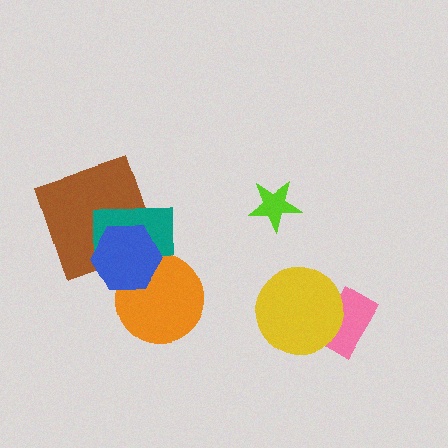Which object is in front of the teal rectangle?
The blue hexagon is in front of the teal rectangle.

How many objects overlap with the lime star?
0 objects overlap with the lime star.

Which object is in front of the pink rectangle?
The yellow circle is in front of the pink rectangle.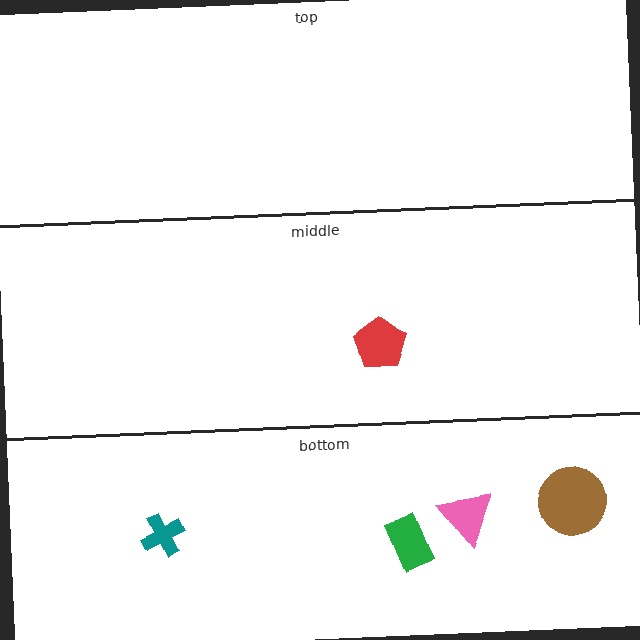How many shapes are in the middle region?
1.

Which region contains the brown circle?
The bottom region.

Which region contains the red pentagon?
The middle region.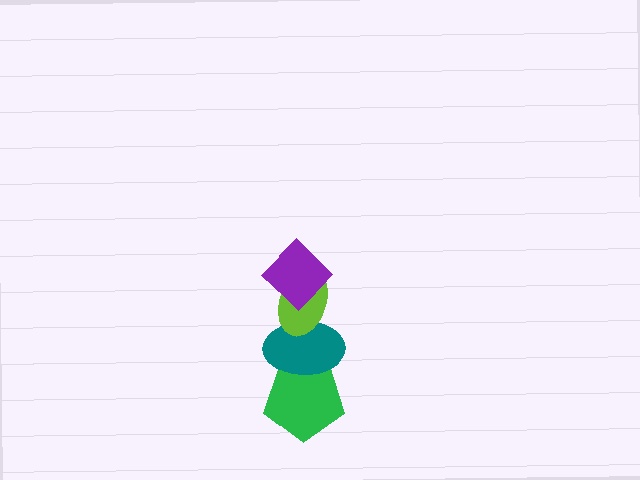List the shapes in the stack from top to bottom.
From top to bottom: the purple diamond, the lime ellipse, the teal ellipse, the green pentagon.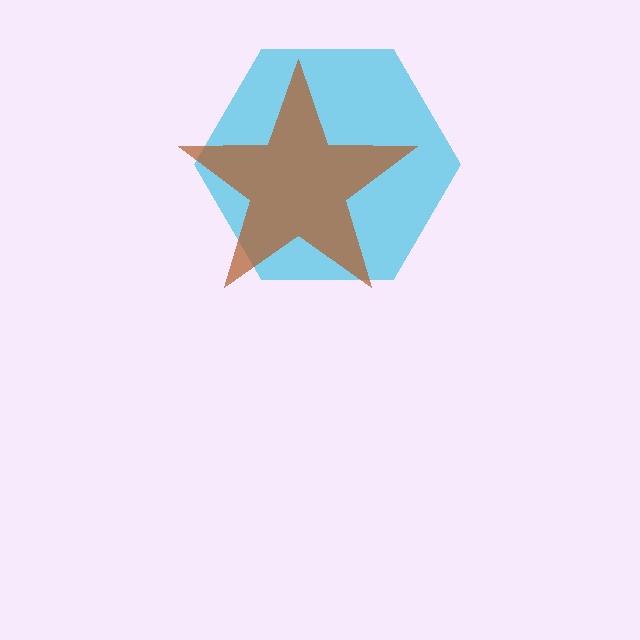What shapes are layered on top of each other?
The layered shapes are: a cyan hexagon, a brown star.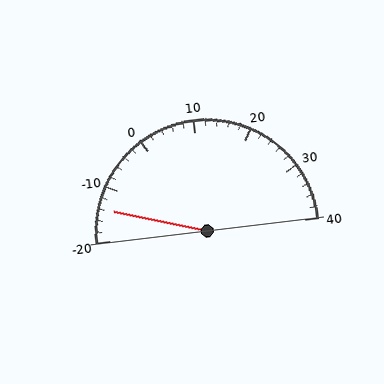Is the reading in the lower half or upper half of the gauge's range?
The reading is in the lower half of the range (-20 to 40).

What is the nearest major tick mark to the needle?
The nearest major tick mark is -10.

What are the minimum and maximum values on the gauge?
The gauge ranges from -20 to 40.